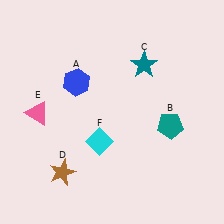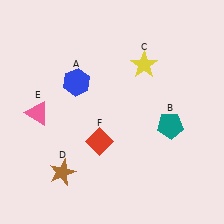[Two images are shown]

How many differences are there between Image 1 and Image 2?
There are 2 differences between the two images.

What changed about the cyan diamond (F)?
In Image 1, F is cyan. In Image 2, it changed to red.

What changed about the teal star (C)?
In Image 1, C is teal. In Image 2, it changed to yellow.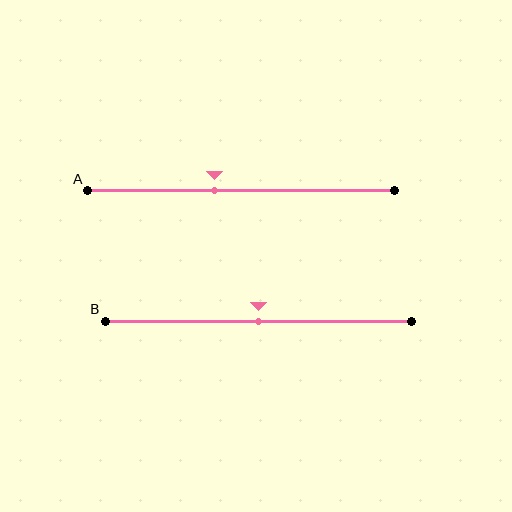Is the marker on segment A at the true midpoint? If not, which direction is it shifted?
No, the marker on segment A is shifted to the left by about 9% of the segment length.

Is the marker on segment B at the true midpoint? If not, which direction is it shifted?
Yes, the marker on segment B is at the true midpoint.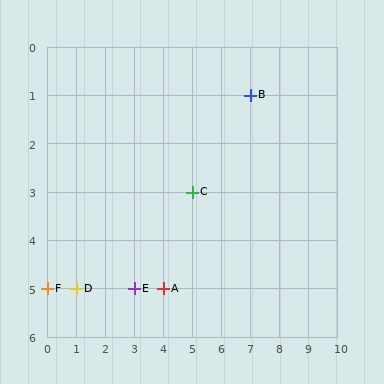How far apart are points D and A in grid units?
Points D and A are 3 columns apart.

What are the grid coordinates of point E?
Point E is at grid coordinates (3, 5).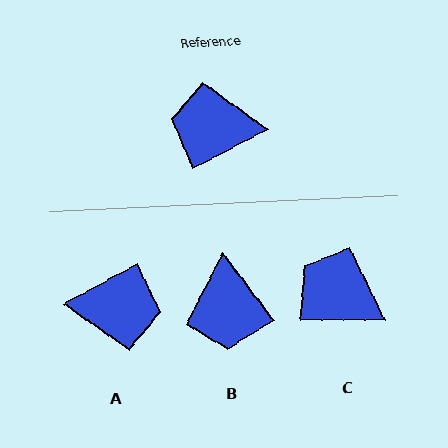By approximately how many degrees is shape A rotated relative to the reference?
Approximately 179 degrees clockwise.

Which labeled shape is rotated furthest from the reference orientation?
A, about 179 degrees away.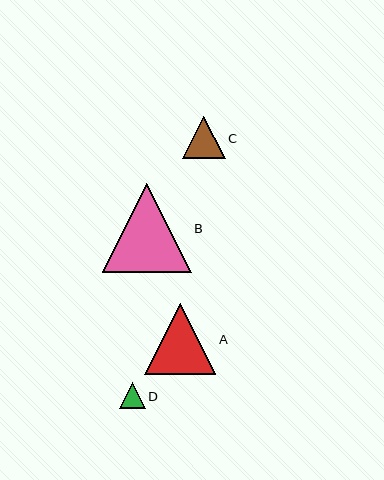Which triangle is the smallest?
Triangle D is the smallest with a size of approximately 26 pixels.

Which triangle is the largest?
Triangle B is the largest with a size of approximately 89 pixels.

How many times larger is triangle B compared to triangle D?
Triangle B is approximately 3.4 times the size of triangle D.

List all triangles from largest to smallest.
From largest to smallest: B, A, C, D.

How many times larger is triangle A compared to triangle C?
Triangle A is approximately 1.7 times the size of triangle C.